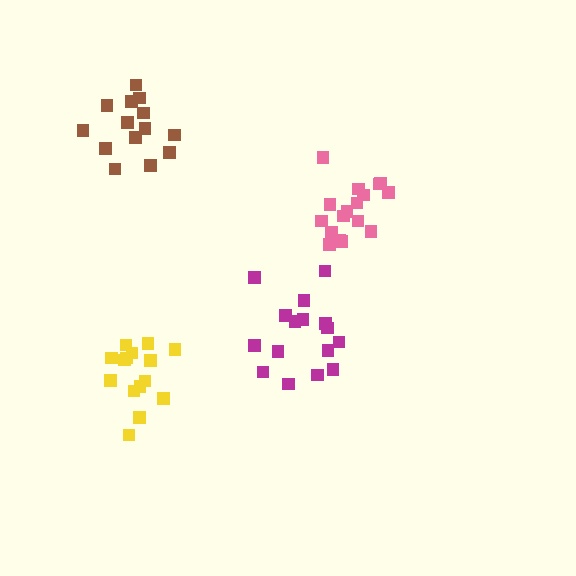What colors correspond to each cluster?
The clusters are colored: yellow, pink, brown, magenta.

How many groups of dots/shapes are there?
There are 4 groups.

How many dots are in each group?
Group 1: 15 dots, Group 2: 17 dots, Group 3: 14 dots, Group 4: 16 dots (62 total).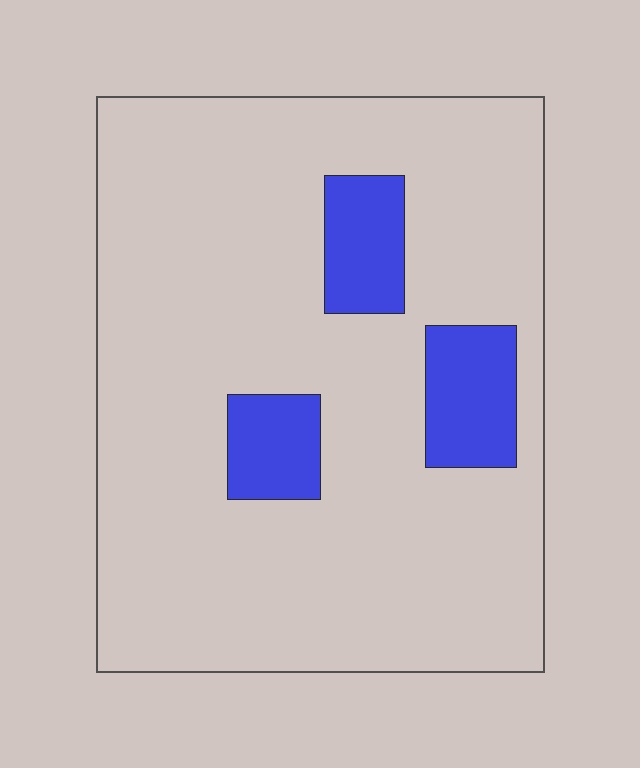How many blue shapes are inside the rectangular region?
3.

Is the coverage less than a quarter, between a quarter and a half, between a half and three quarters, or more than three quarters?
Less than a quarter.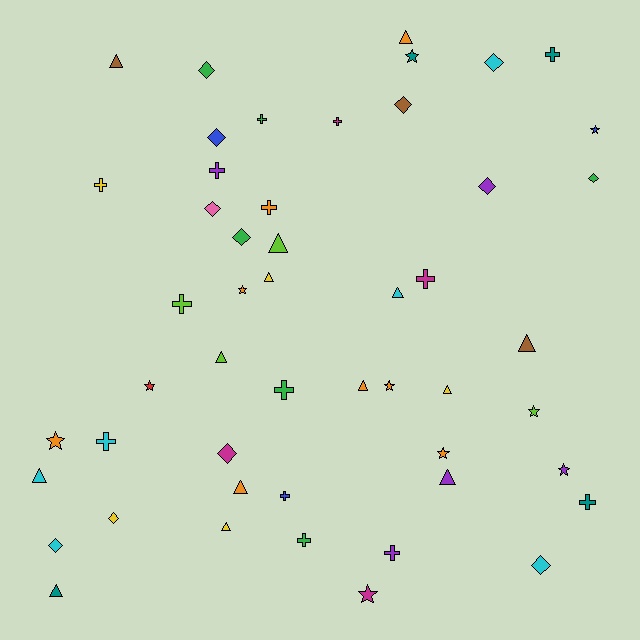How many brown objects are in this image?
There are 3 brown objects.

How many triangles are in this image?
There are 14 triangles.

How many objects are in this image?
There are 50 objects.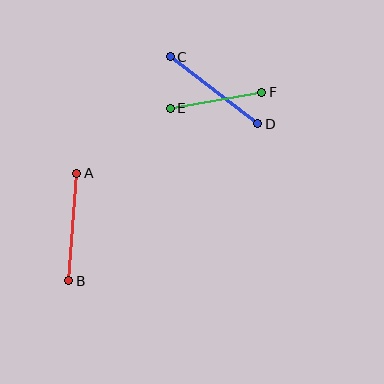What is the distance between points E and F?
The distance is approximately 93 pixels.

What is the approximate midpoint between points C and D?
The midpoint is at approximately (214, 90) pixels.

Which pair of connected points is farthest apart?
Points C and D are farthest apart.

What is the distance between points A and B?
The distance is approximately 108 pixels.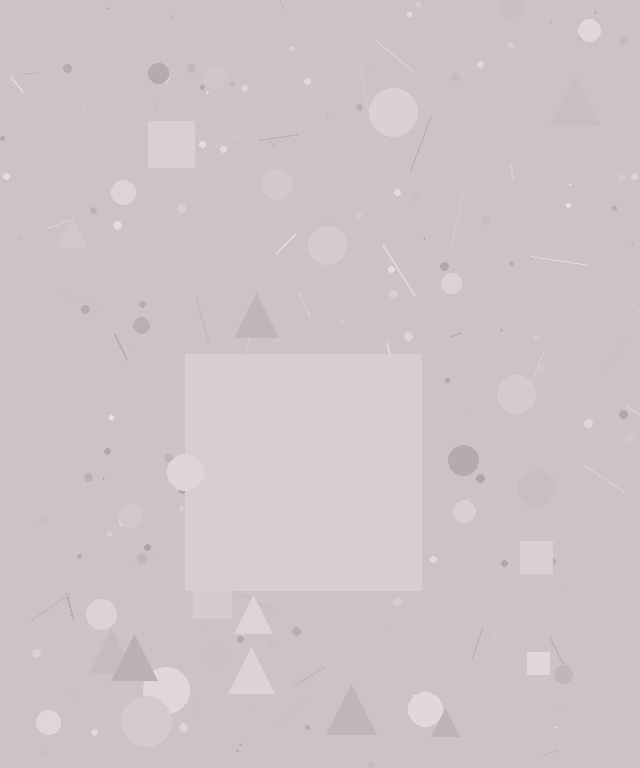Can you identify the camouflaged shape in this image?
The camouflaged shape is a square.